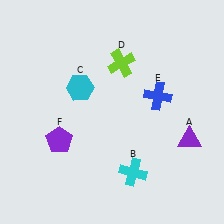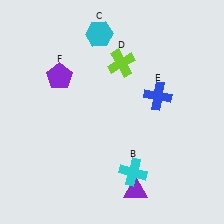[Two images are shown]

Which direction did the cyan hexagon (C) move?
The cyan hexagon (C) moved up.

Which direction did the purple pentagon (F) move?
The purple pentagon (F) moved up.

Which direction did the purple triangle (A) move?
The purple triangle (A) moved left.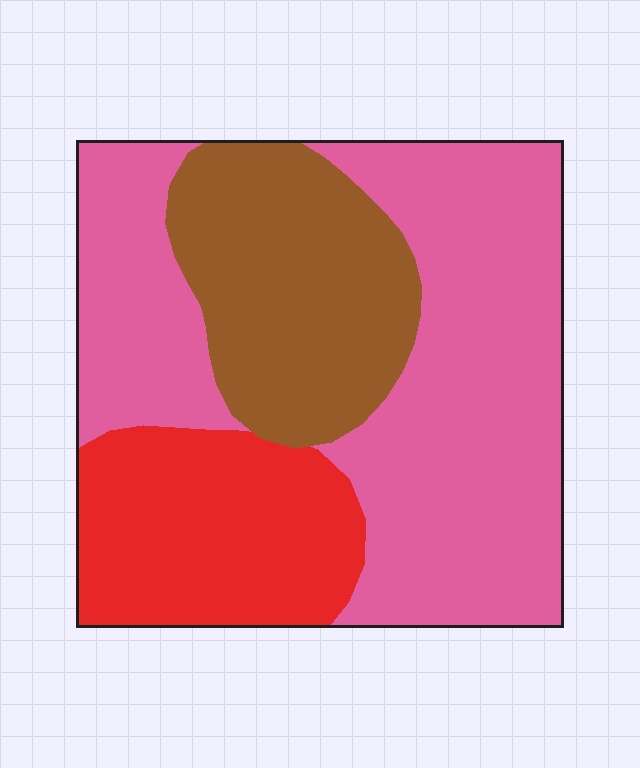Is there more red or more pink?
Pink.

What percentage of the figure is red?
Red takes up about one fifth (1/5) of the figure.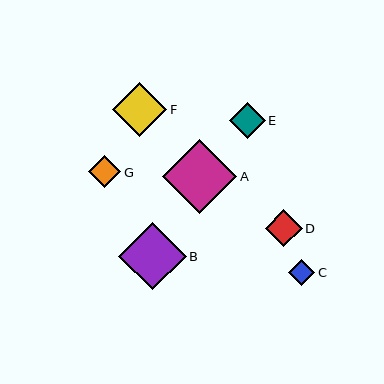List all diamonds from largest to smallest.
From largest to smallest: A, B, F, D, E, G, C.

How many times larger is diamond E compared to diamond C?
Diamond E is approximately 1.4 times the size of diamond C.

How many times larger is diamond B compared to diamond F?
Diamond B is approximately 1.2 times the size of diamond F.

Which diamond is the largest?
Diamond A is the largest with a size of approximately 74 pixels.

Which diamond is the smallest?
Diamond C is the smallest with a size of approximately 26 pixels.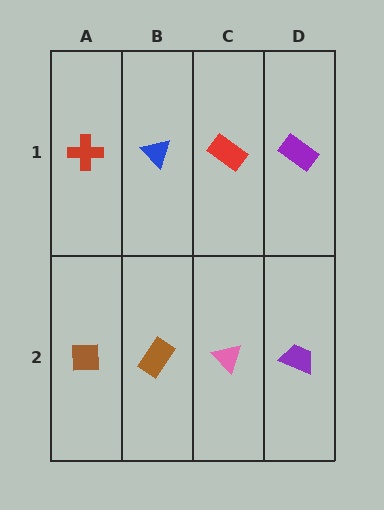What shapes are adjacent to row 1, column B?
A brown rectangle (row 2, column B), a red cross (row 1, column A), a red rectangle (row 1, column C).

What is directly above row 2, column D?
A purple rectangle.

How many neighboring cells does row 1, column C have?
3.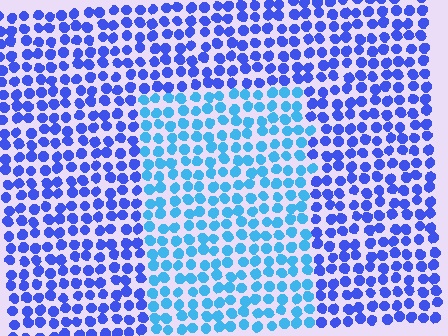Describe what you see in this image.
The image is filled with small blue elements in a uniform arrangement. A rectangle-shaped region is visible where the elements are tinted to a slightly different hue, forming a subtle color boundary.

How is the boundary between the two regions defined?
The boundary is defined purely by a slight shift in hue (about 35 degrees). Spacing, size, and orientation are identical on both sides.